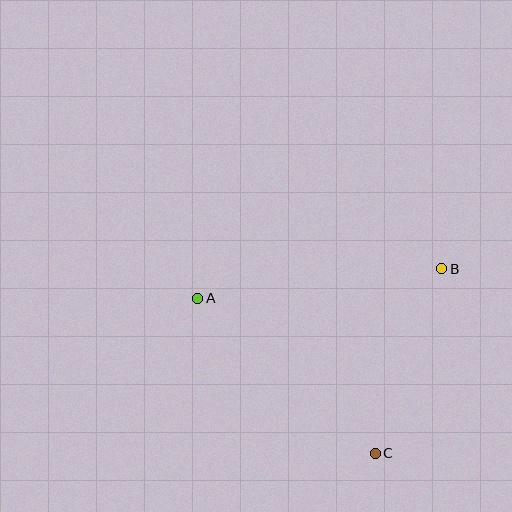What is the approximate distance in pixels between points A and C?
The distance between A and C is approximately 236 pixels.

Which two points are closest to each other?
Points B and C are closest to each other.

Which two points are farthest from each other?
Points A and B are farthest from each other.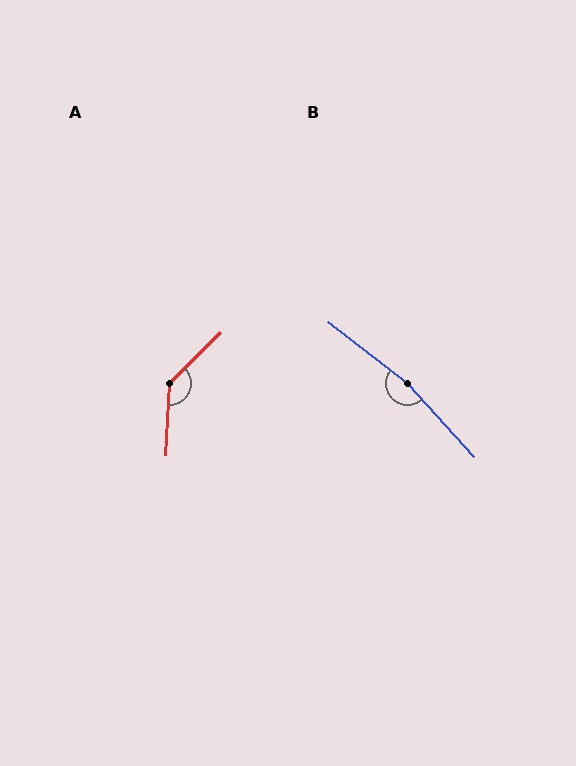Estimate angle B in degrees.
Approximately 170 degrees.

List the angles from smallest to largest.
A (137°), B (170°).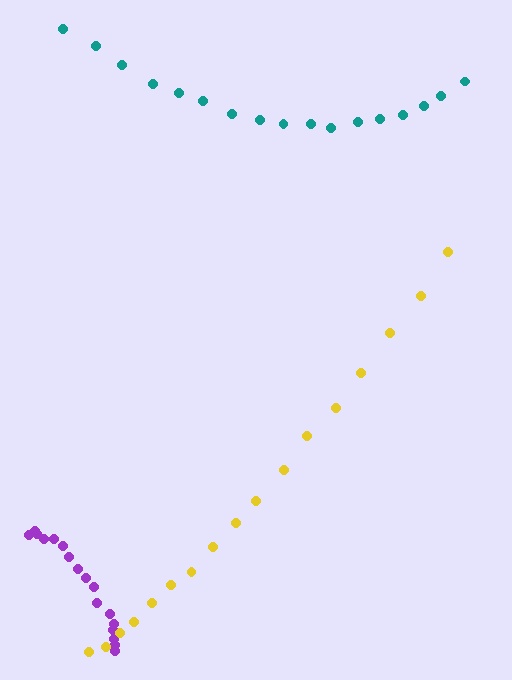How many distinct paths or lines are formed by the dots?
There are 3 distinct paths.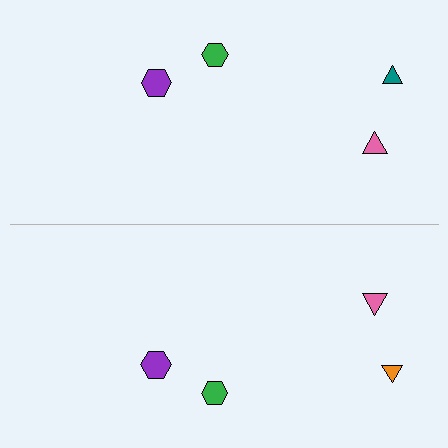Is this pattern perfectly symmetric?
No, the pattern is not perfectly symmetric. The orange triangle on the bottom side breaks the symmetry — its mirror counterpart is teal.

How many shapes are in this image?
There are 8 shapes in this image.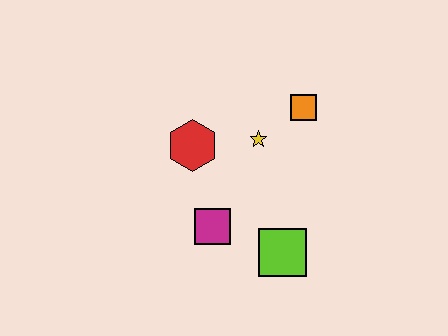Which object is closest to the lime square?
The magenta square is closest to the lime square.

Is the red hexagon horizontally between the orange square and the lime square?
No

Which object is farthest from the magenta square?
The orange square is farthest from the magenta square.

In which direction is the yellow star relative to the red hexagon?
The yellow star is to the right of the red hexagon.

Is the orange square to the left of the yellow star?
No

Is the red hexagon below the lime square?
No